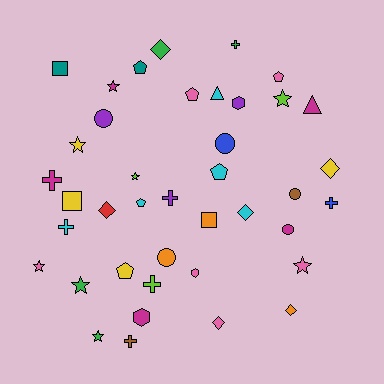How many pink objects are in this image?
There are 6 pink objects.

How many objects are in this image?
There are 40 objects.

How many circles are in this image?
There are 5 circles.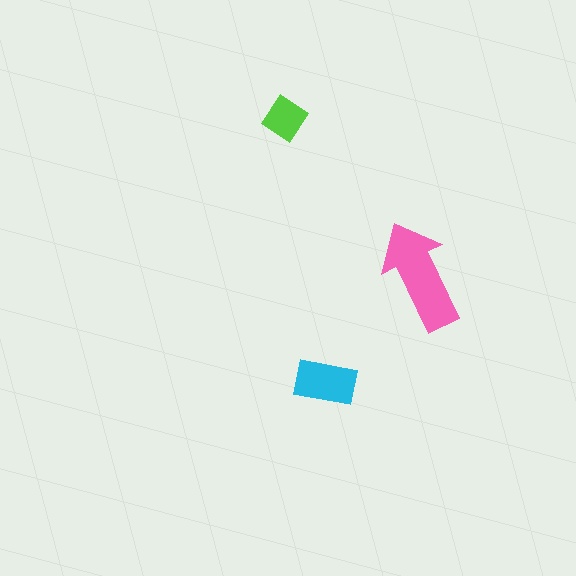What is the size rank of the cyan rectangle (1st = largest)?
2nd.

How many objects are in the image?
There are 3 objects in the image.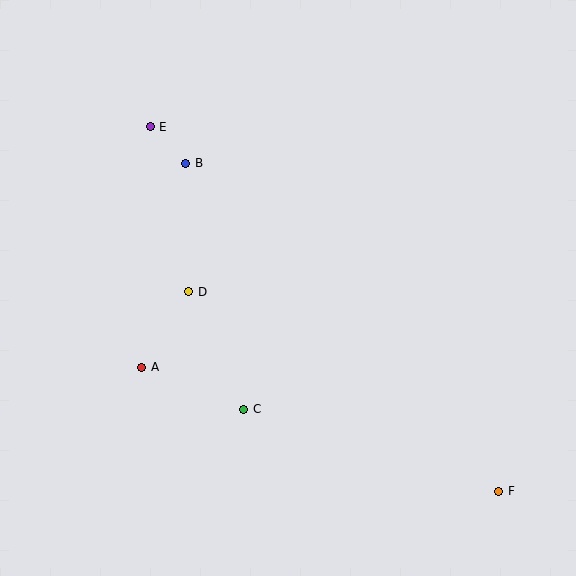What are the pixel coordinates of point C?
Point C is at (244, 409).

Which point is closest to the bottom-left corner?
Point A is closest to the bottom-left corner.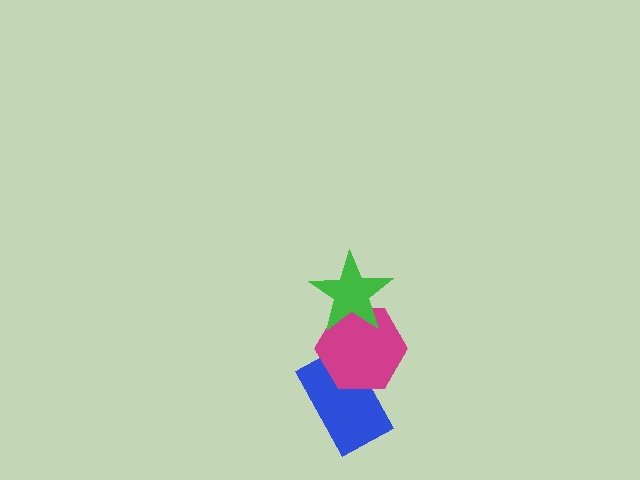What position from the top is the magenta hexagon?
The magenta hexagon is 2nd from the top.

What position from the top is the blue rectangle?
The blue rectangle is 3rd from the top.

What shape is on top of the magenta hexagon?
The green star is on top of the magenta hexagon.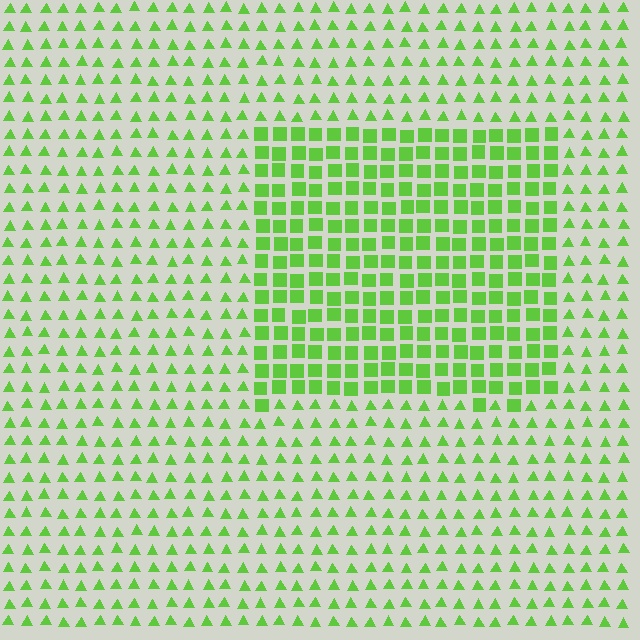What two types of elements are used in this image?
The image uses squares inside the rectangle region and triangles outside it.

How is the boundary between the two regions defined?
The boundary is defined by a change in element shape: squares inside vs. triangles outside. All elements share the same color and spacing.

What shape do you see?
I see a rectangle.